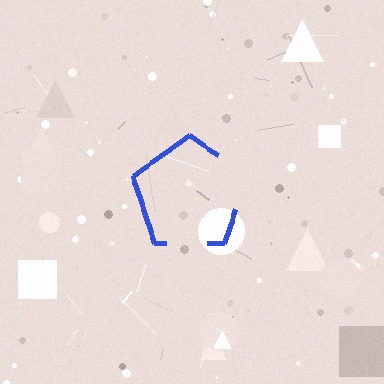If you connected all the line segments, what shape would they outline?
They would outline a pentagon.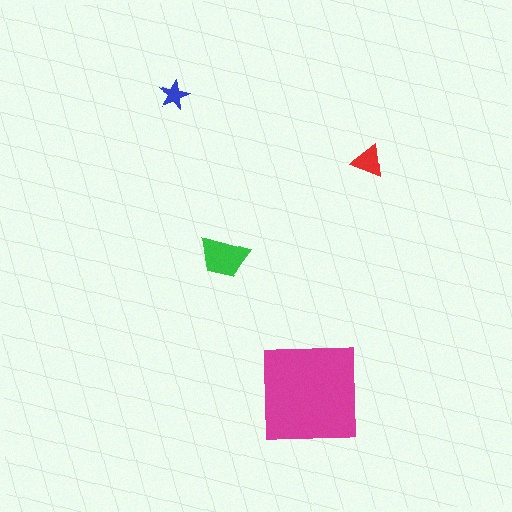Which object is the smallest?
The blue star.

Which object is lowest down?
The magenta square is bottommost.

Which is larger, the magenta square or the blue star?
The magenta square.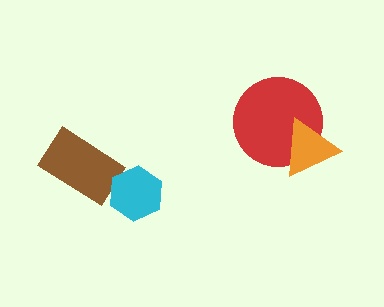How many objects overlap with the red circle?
1 object overlaps with the red circle.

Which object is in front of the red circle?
The orange triangle is in front of the red circle.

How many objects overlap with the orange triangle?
1 object overlaps with the orange triangle.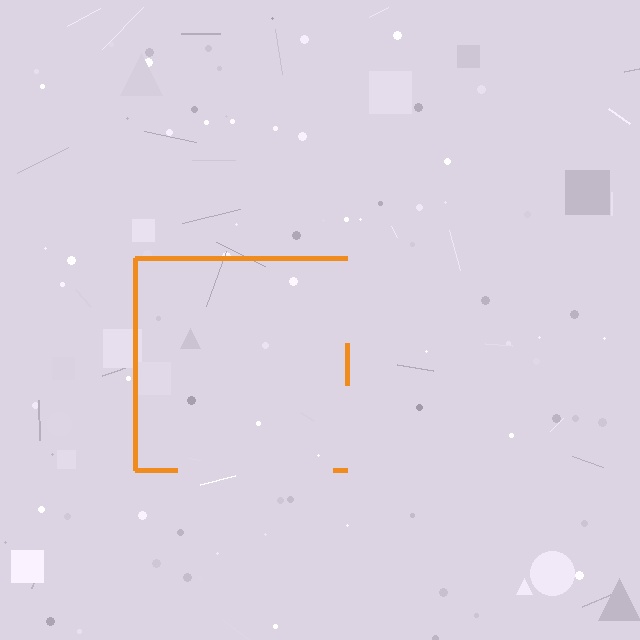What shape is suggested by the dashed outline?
The dashed outline suggests a square.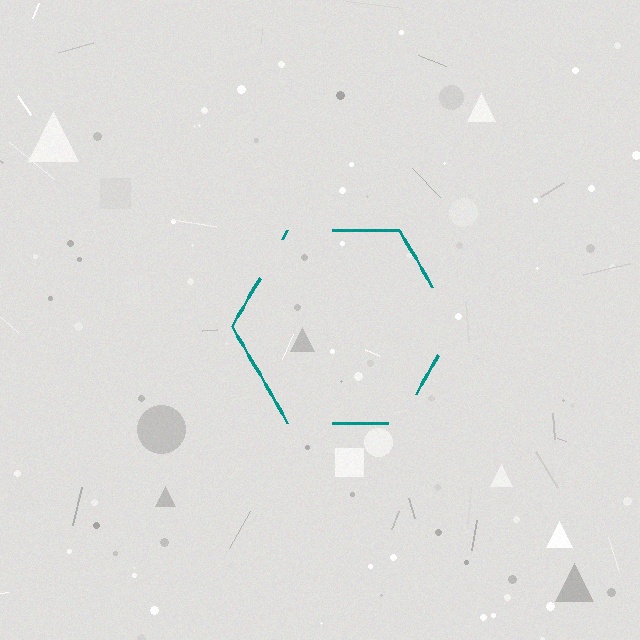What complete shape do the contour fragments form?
The contour fragments form a hexagon.